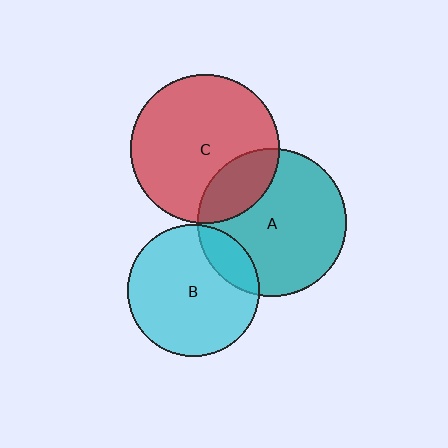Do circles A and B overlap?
Yes.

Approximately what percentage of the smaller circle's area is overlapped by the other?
Approximately 15%.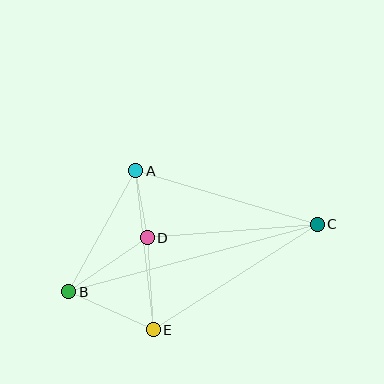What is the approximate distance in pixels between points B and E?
The distance between B and E is approximately 93 pixels.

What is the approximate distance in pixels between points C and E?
The distance between C and E is approximately 195 pixels.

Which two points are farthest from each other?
Points B and C are farthest from each other.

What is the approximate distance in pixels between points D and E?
The distance between D and E is approximately 92 pixels.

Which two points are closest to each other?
Points A and D are closest to each other.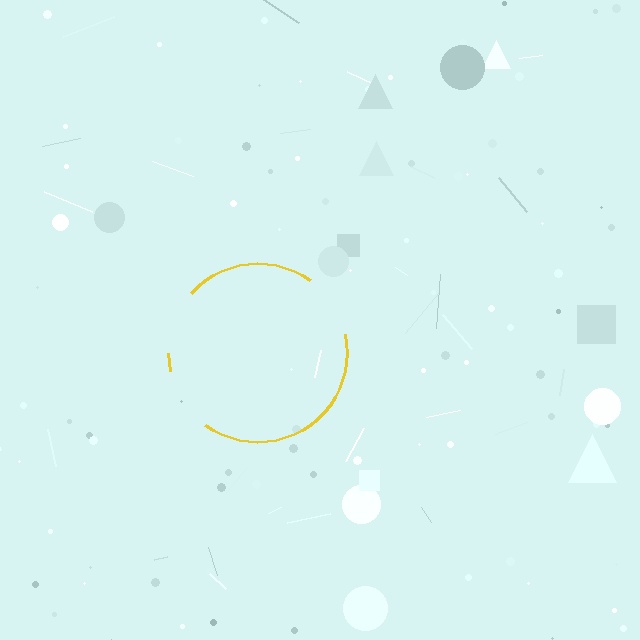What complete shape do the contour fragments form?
The contour fragments form a circle.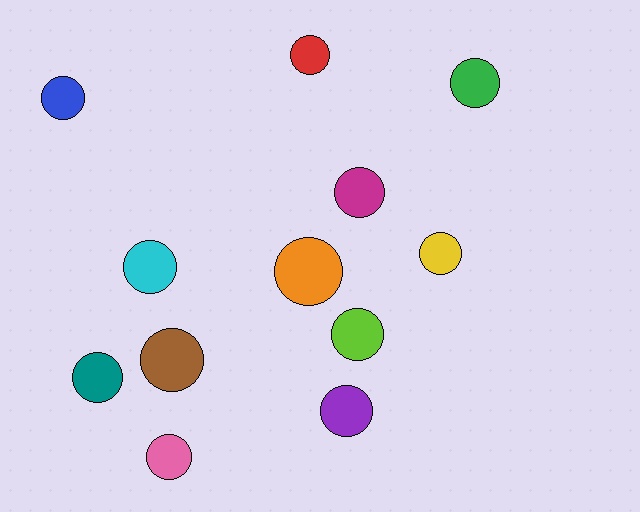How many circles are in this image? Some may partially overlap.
There are 12 circles.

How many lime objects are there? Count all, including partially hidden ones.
There is 1 lime object.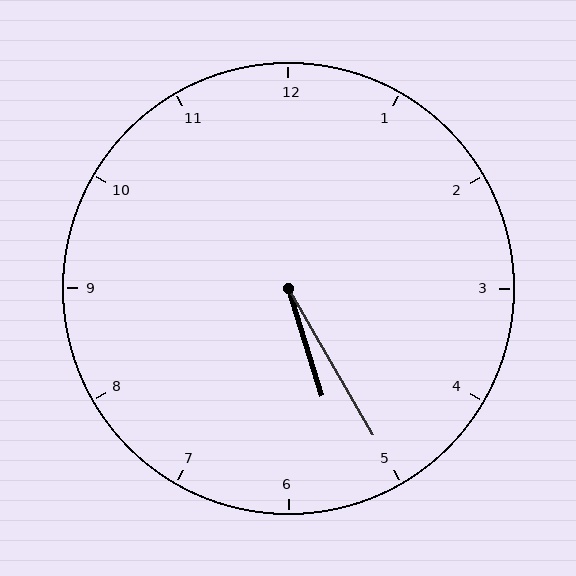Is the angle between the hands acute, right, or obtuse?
It is acute.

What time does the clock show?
5:25.